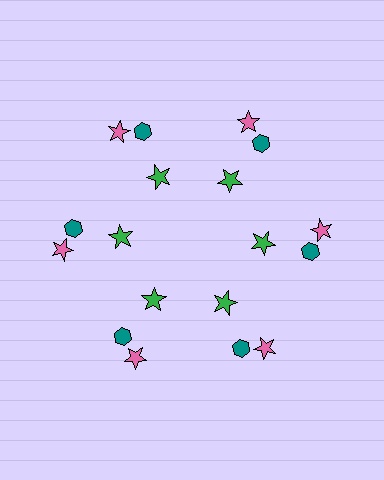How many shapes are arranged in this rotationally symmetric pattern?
There are 18 shapes, arranged in 6 groups of 3.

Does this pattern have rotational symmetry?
Yes, this pattern has 6-fold rotational symmetry. It looks the same after rotating 60 degrees around the center.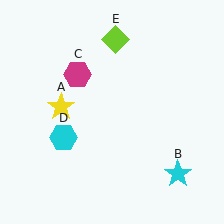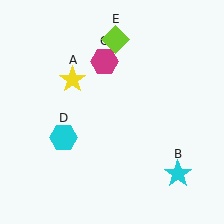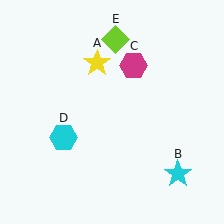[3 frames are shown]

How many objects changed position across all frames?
2 objects changed position: yellow star (object A), magenta hexagon (object C).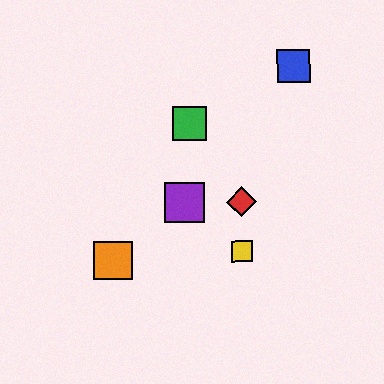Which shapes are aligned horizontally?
The red diamond, the purple square are aligned horizontally.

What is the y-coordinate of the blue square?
The blue square is at y≈66.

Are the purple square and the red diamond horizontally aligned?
Yes, both are at y≈202.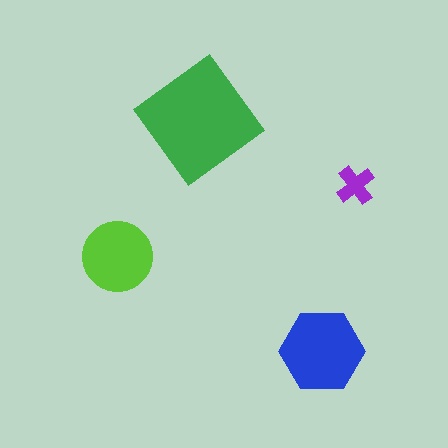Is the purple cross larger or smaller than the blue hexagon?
Smaller.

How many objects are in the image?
There are 4 objects in the image.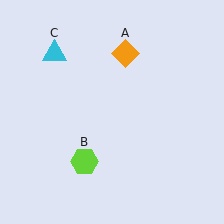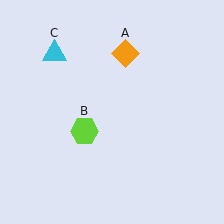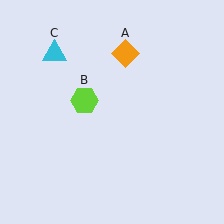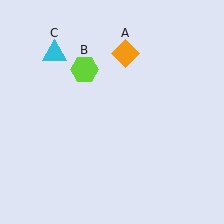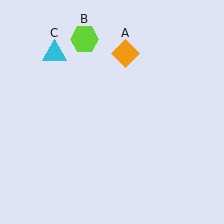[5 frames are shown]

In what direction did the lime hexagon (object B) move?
The lime hexagon (object B) moved up.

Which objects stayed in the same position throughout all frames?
Orange diamond (object A) and cyan triangle (object C) remained stationary.